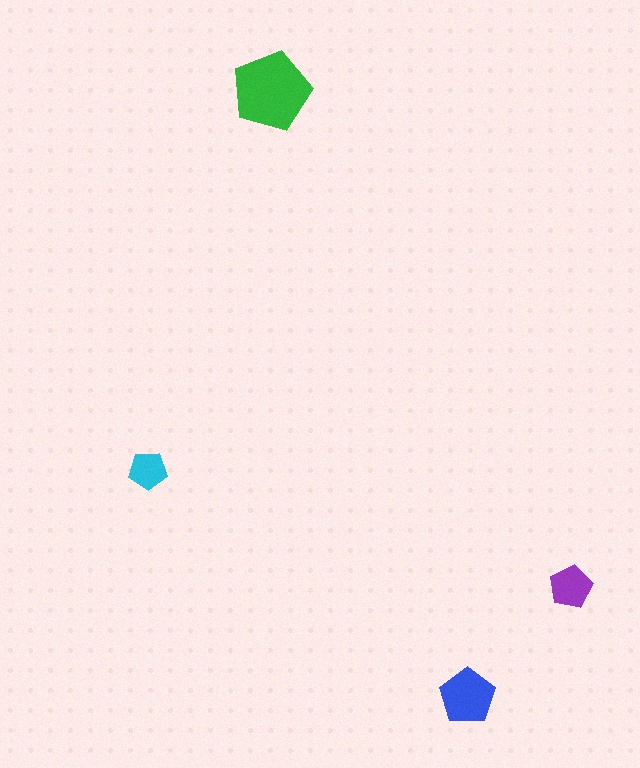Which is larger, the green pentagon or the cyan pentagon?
The green one.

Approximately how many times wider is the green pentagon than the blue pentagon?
About 1.5 times wider.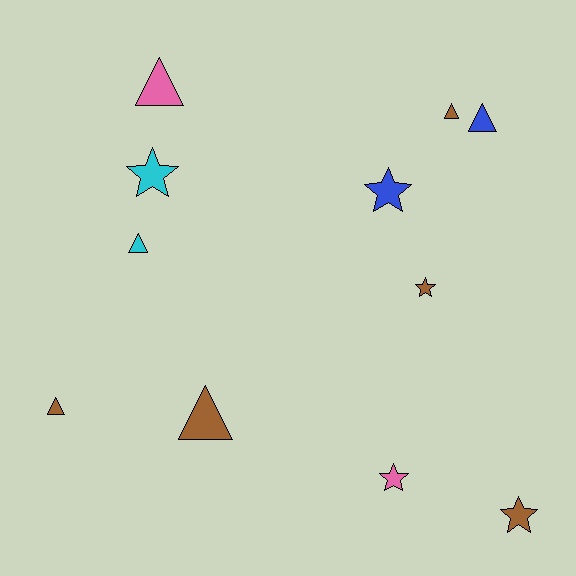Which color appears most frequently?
Brown, with 5 objects.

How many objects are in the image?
There are 11 objects.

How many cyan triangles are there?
There is 1 cyan triangle.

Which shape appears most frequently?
Triangle, with 6 objects.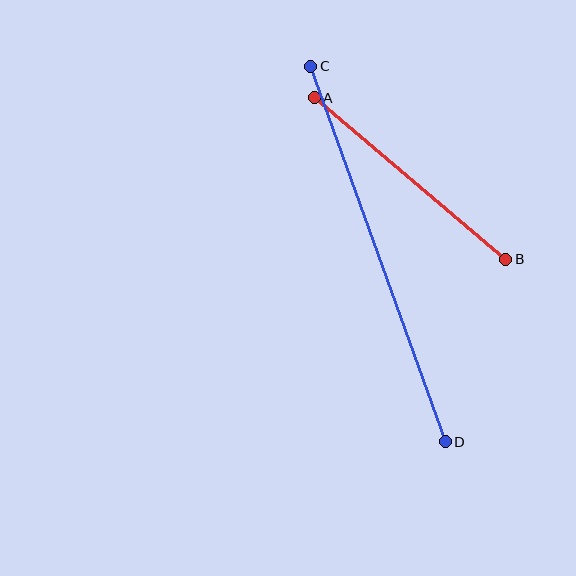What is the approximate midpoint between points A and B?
The midpoint is at approximately (410, 179) pixels.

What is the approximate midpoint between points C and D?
The midpoint is at approximately (378, 254) pixels.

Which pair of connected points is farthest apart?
Points C and D are farthest apart.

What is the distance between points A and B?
The distance is approximately 250 pixels.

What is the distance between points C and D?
The distance is approximately 399 pixels.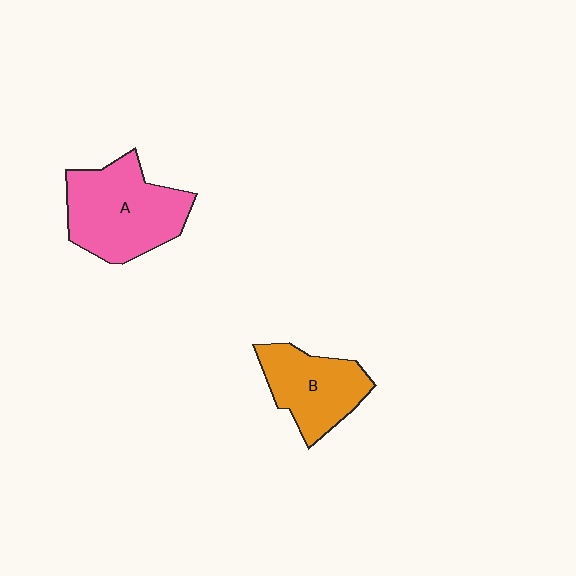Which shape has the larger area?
Shape A (pink).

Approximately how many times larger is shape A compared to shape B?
Approximately 1.4 times.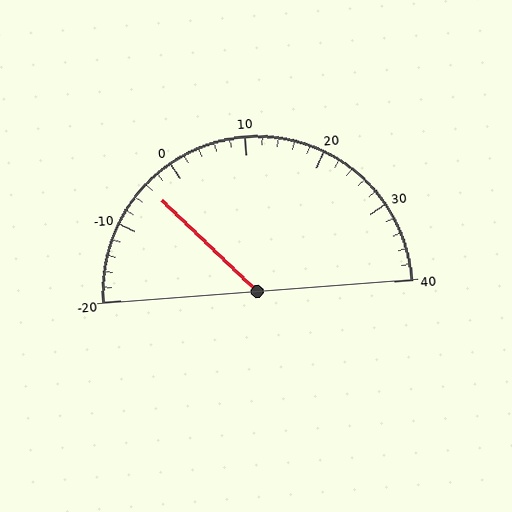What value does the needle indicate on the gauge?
The needle indicates approximately -4.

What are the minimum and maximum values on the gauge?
The gauge ranges from -20 to 40.